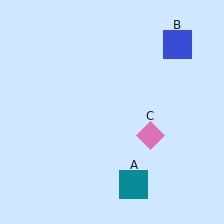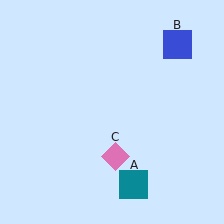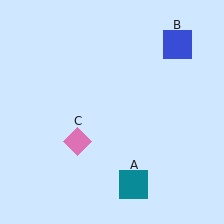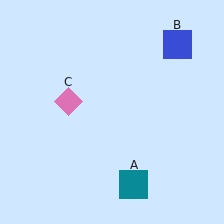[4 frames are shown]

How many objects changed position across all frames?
1 object changed position: pink diamond (object C).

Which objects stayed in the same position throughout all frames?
Teal square (object A) and blue square (object B) remained stationary.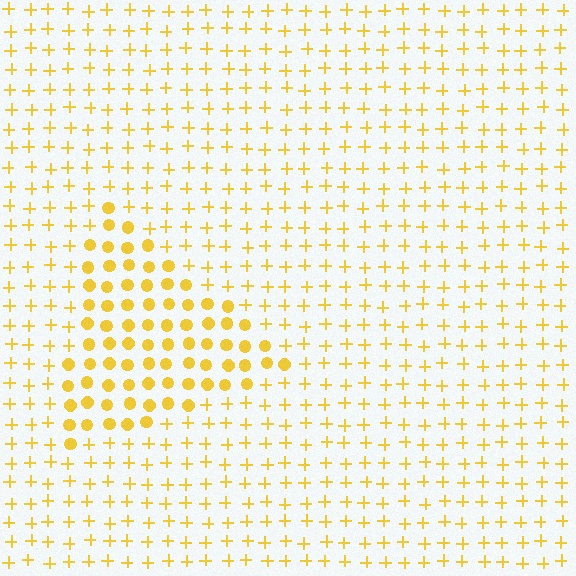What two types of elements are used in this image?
The image uses circles inside the triangle region and plus signs outside it.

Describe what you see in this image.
The image is filled with small yellow elements arranged in a uniform grid. A triangle-shaped region contains circles, while the surrounding area contains plus signs. The boundary is defined purely by the change in element shape.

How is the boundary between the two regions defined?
The boundary is defined by a change in element shape: circles inside vs. plus signs outside. All elements share the same color and spacing.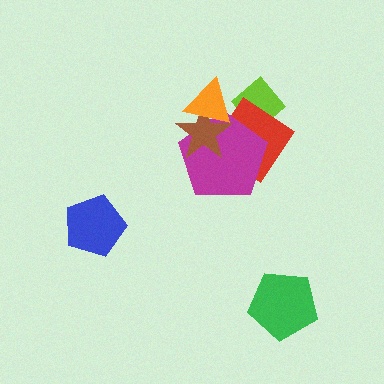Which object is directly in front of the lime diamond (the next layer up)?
The red diamond is directly in front of the lime diamond.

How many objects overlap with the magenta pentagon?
4 objects overlap with the magenta pentagon.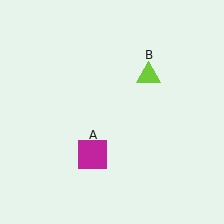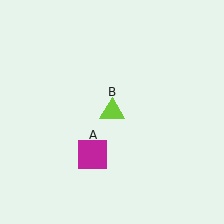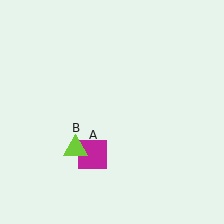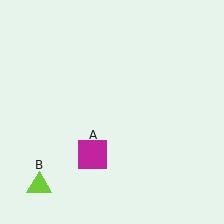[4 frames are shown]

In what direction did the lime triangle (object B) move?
The lime triangle (object B) moved down and to the left.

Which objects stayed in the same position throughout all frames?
Magenta square (object A) remained stationary.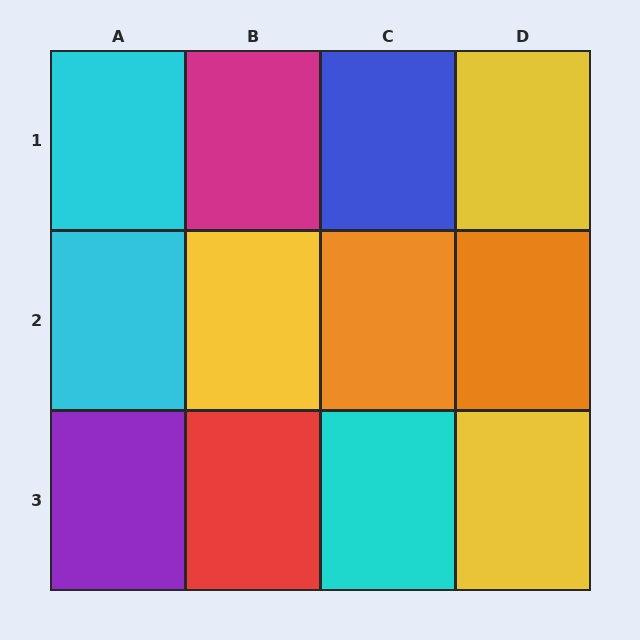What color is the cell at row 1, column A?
Cyan.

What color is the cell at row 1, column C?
Blue.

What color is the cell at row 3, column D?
Yellow.